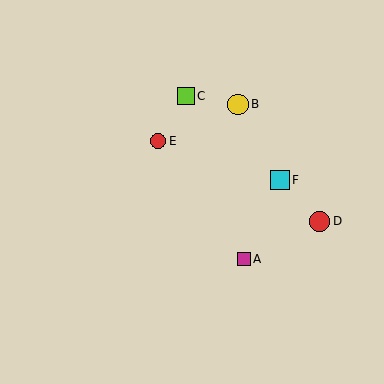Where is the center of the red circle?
The center of the red circle is at (320, 221).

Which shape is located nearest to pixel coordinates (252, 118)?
The yellow circle (labeled B) at (238, 105) is nearest to that location.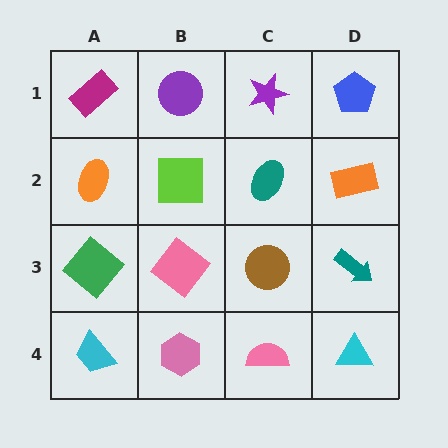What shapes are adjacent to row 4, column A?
A green diamond (row 3, column A), a pink hexagon (row 4, column B).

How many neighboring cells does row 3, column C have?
4.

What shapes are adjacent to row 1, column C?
A teal ellipse (row 2, column C), a purple circle (row 1, column B), a blue pentagon (row 1, column D).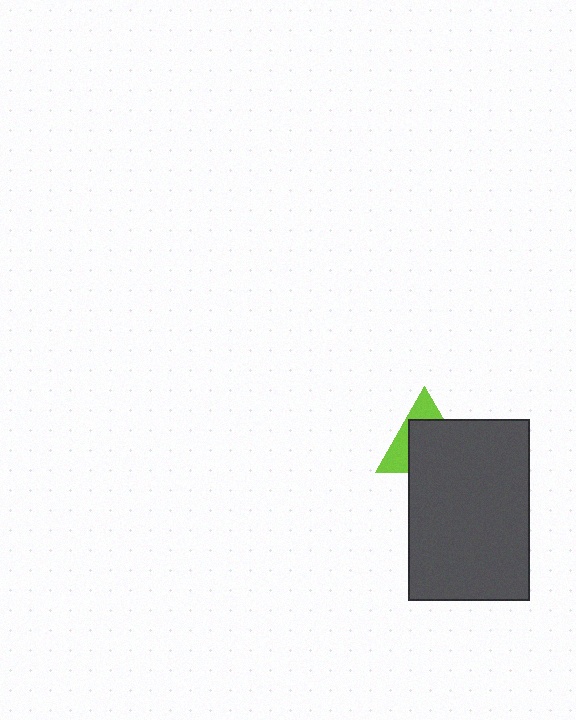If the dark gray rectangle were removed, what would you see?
You would see the complete lime triangle.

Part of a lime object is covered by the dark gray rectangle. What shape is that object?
It is a triangle.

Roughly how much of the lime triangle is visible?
A small part of it is visible (roughly 36%).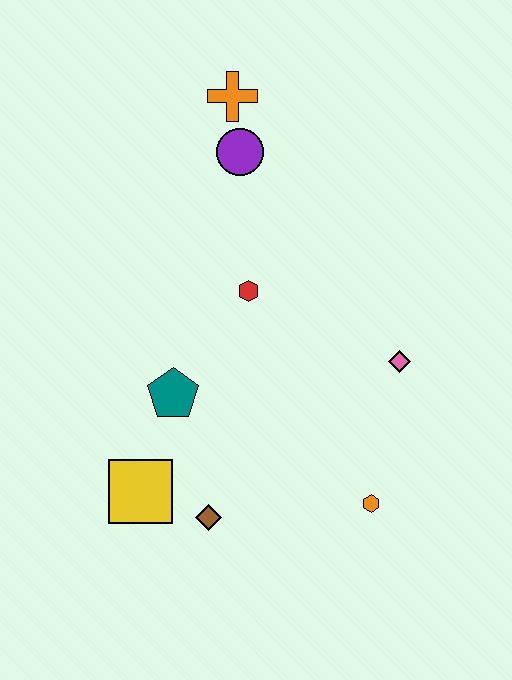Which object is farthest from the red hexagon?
The orange hexagon is farthest from the red hexagon.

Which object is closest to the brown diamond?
The yellow square is closest to the brown diamond.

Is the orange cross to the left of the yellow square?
No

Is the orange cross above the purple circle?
Yes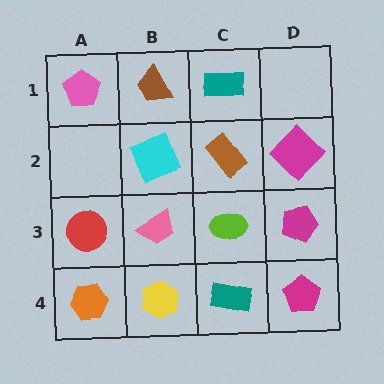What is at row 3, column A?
A red circle.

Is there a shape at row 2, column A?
No, that cell is empty.